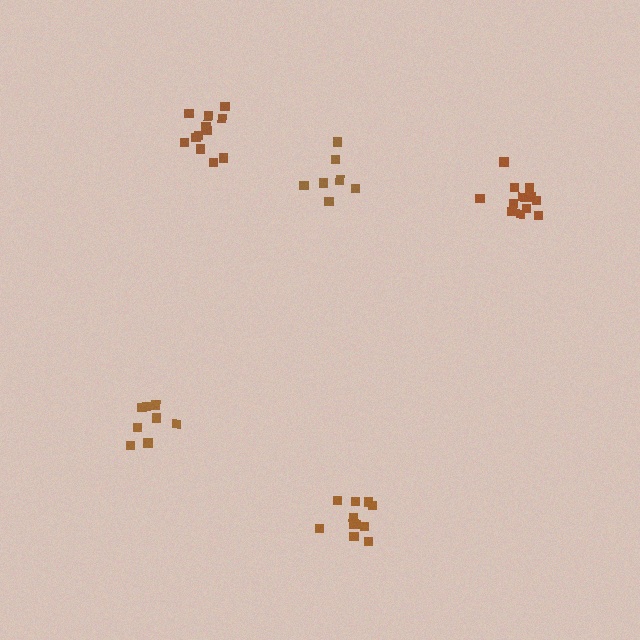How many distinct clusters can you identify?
There are 5 distinct clusters.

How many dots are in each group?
Group 1: 12 dots, Group 2: 7 dots, Group 3: 11 dots, Group 4: 8 dots, Group 5: 12 dots (50 total).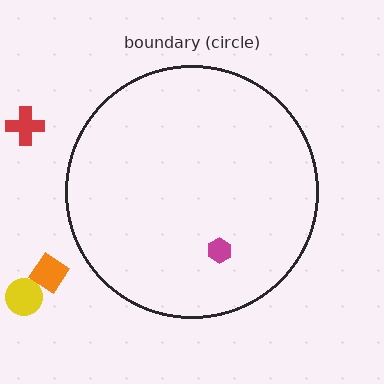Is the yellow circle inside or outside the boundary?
Outside.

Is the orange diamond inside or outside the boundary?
Outside.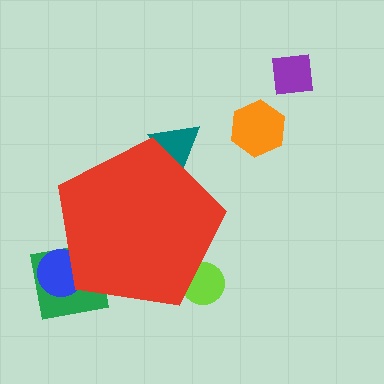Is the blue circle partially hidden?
Yes, the blue circle is partially hidden behind the red pentagon.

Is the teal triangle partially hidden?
Yes, the teal triangle is partially hidden behind the red pentagon.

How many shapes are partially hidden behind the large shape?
4 shapes are partially hidden.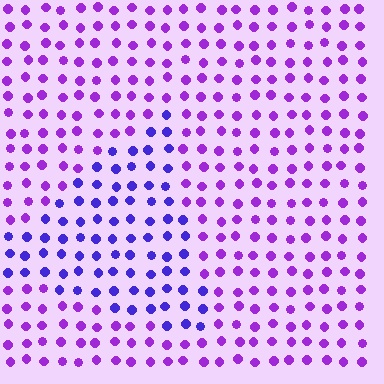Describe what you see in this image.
The image is filled with small purple elements in a uniform arrangement. A triangle-shaped region is visible where the elements are tinted to a slightly different hue, forming a subtle color boundary.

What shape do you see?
I see a triangle.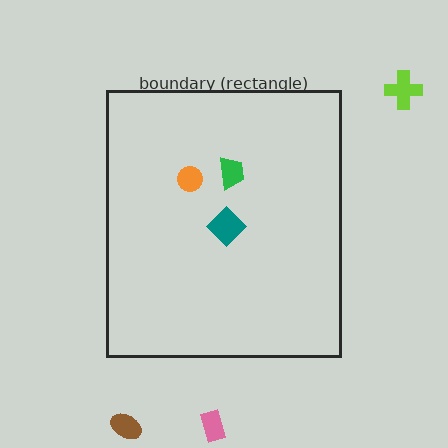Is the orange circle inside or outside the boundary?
Inside.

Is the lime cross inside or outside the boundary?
Outside.